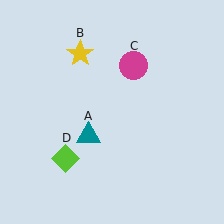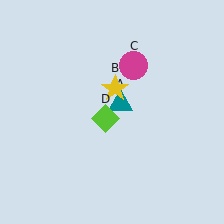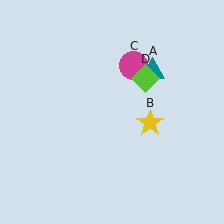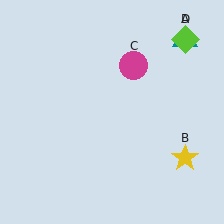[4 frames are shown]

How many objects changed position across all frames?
3 objects changed position: teal triangle (object A), yellow star (object B), lime diamond (object D).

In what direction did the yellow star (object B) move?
The yellow star (object B) moved down and to the right.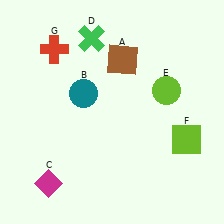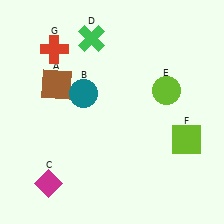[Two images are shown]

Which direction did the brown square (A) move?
The brown square (A) moved left.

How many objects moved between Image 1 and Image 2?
1 object moved between the two images.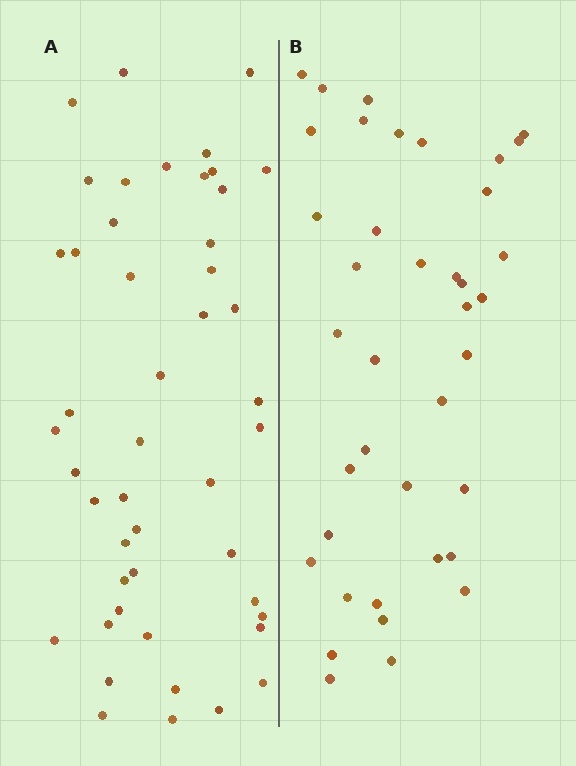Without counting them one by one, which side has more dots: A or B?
Region A (the left region) has more dots.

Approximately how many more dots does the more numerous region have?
Region A has roughly 8 or so more dots than region B.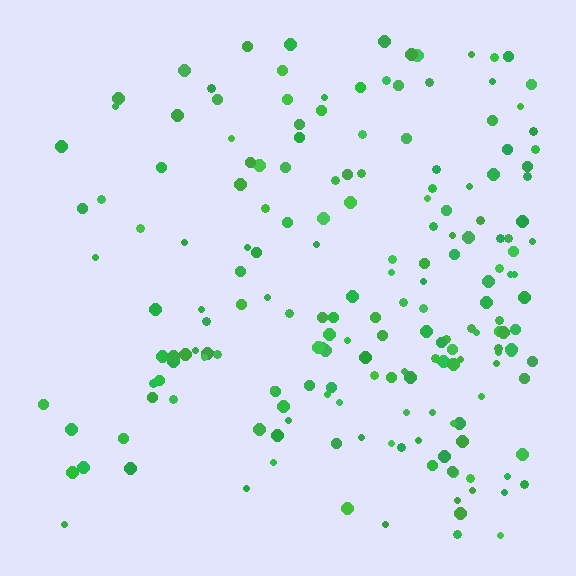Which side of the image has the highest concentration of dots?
The right.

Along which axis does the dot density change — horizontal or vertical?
Horizontal.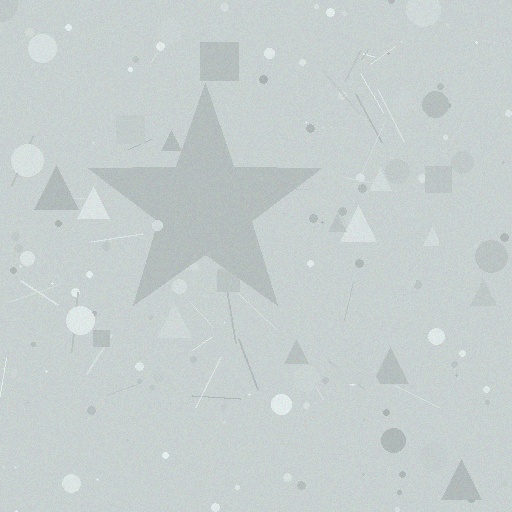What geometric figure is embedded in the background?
A star is embedded in the background.